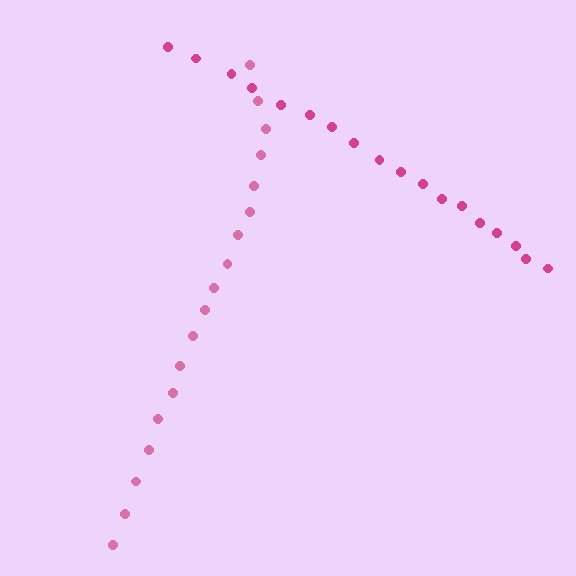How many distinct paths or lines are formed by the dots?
There are 2 distinct paths.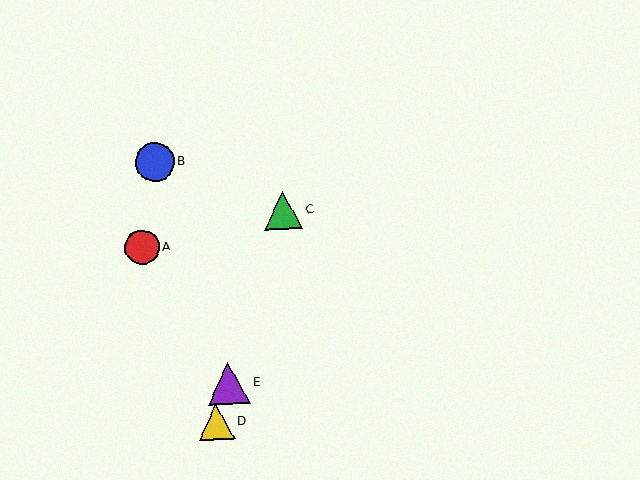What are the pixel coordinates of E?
Object E is at (228, 383).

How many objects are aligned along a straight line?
3 objects (C, D, E) are aligned along a straight line.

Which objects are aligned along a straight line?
Objects C, D, E are aligned along a straight line.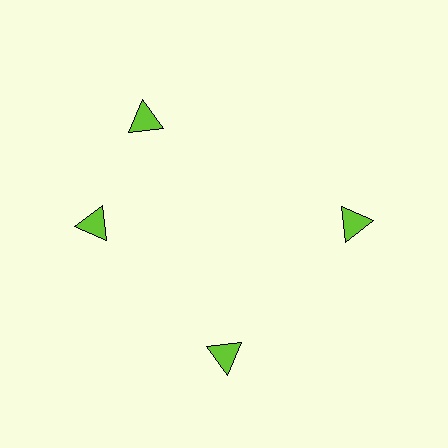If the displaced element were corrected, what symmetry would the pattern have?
It would have 4-fold rotational symmetry — the pattern would map onto itself every 90 degrees.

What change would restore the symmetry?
The symmetry would be restored by rotating it back into even spacing with its neighbors so that all 4 triangles sit at equal angles and equal distance from the center.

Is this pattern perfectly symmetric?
No. The 4 lime triangles are arranged in a ring, but one element near the 12 o'clock position is rotated out of alignment along the ring, breaking the 4-fold rotational symmetry.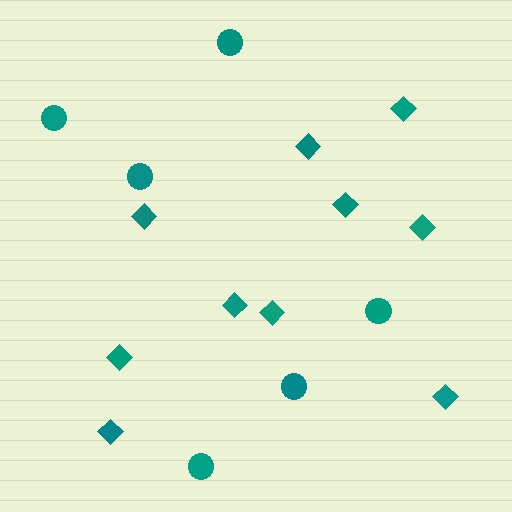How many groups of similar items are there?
There are 2 groups: one group of diamonds (10) and one group of circles (6).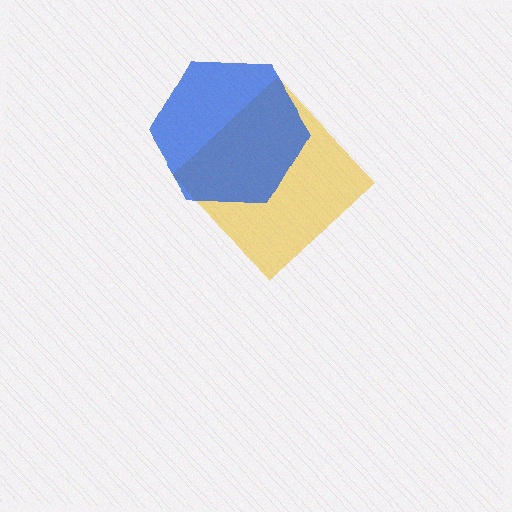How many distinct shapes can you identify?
There are 2 distinct shapes: a yellow diamond, a blue hexagon.